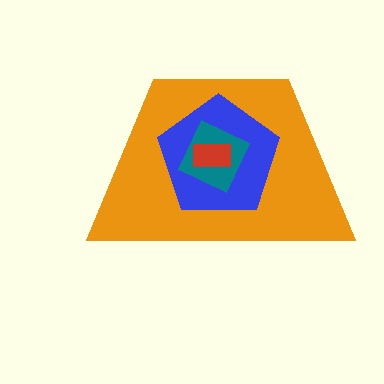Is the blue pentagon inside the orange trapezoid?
Yes.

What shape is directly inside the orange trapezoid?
The blue pentagon.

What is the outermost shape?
The orange trapezoid.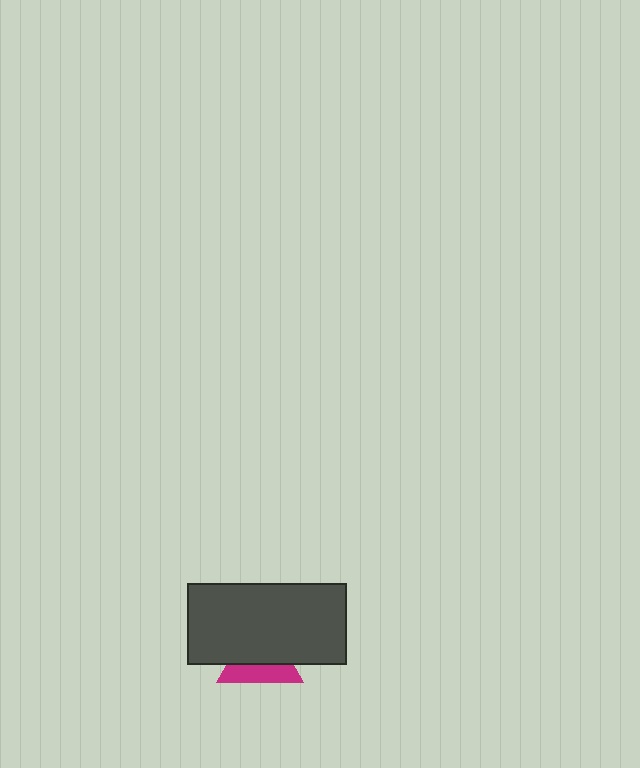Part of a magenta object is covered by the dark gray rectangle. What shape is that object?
It is a triangle.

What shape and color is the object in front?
The object in front is a dark gray rectangle.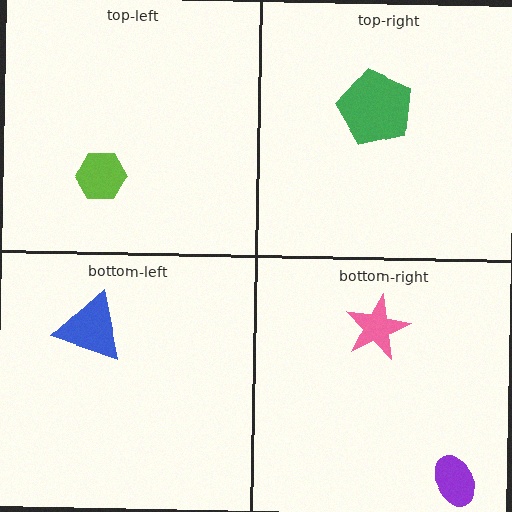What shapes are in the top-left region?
The lime hexagon.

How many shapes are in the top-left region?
1.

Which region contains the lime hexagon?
The top-left region.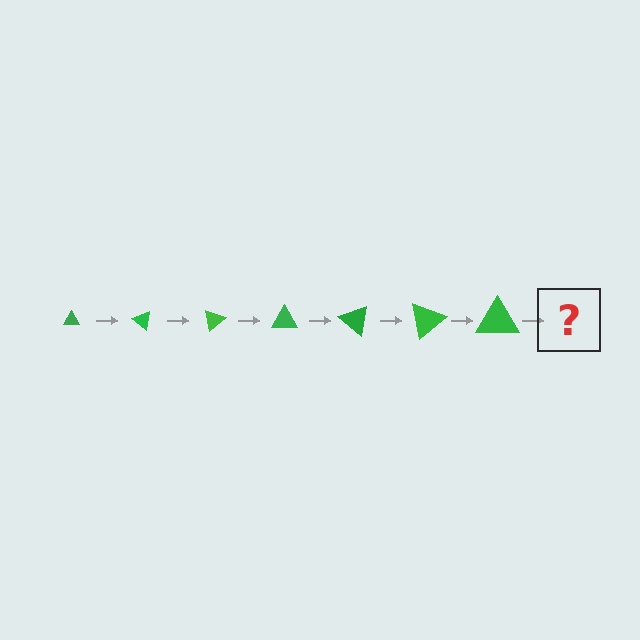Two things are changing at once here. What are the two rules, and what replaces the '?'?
The two rules are that the triangle grows larger each step and it rotates 40 degrees each step. The '?' should be a triangle, larger than the previous one and rotated 280 degrees from the start.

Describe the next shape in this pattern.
It should be a triangle, larger than the previous one and rotated 280 degrees from the start.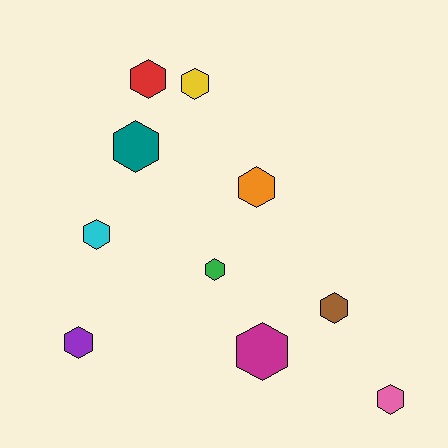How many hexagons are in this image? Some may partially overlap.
There are 10 hexagons.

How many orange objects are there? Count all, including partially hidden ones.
There is 1 orange object.